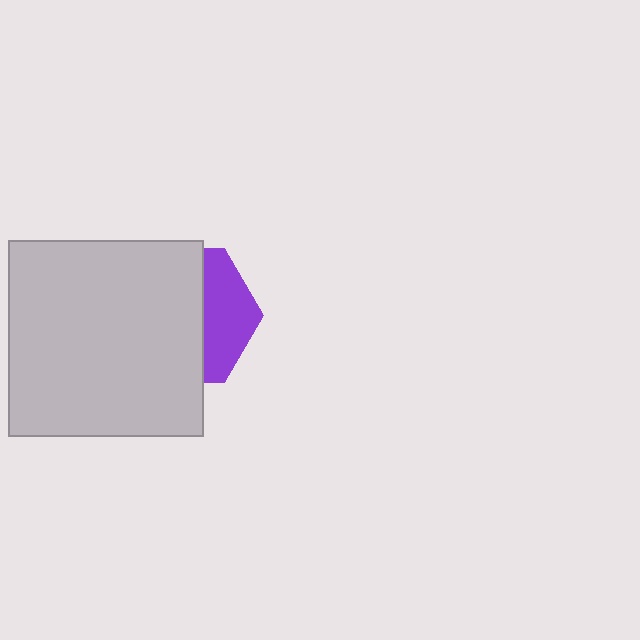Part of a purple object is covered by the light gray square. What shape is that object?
It is a hexagon.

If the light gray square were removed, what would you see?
You would see the complete purple hexagon.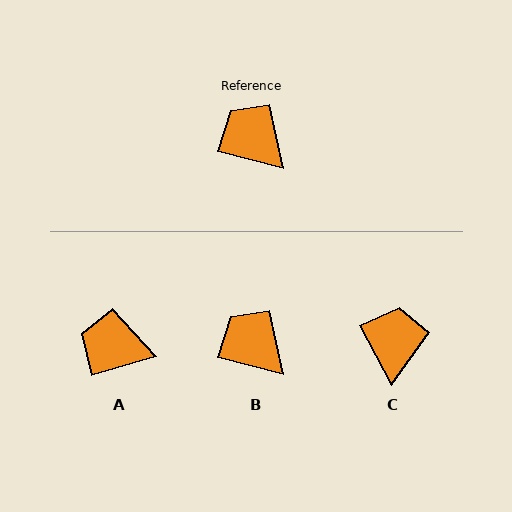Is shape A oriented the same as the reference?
No, it is off by about 30 degrees.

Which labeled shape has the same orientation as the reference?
B.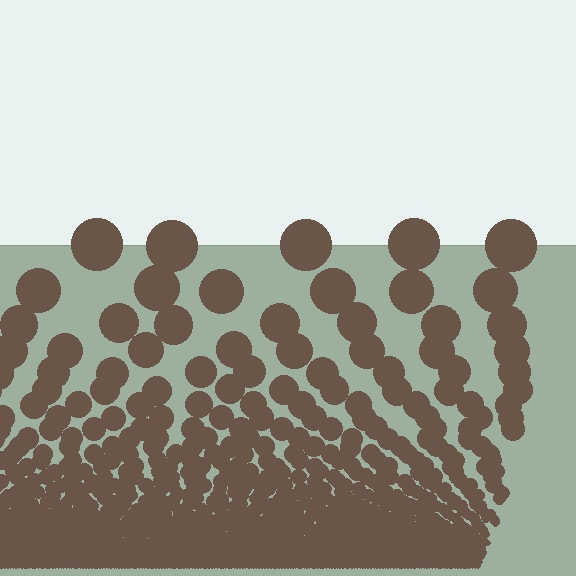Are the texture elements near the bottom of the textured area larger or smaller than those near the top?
Smaller. The gradient is inverted — elements near the bottom are smaller and denser.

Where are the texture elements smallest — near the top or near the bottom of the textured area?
Near the bottom.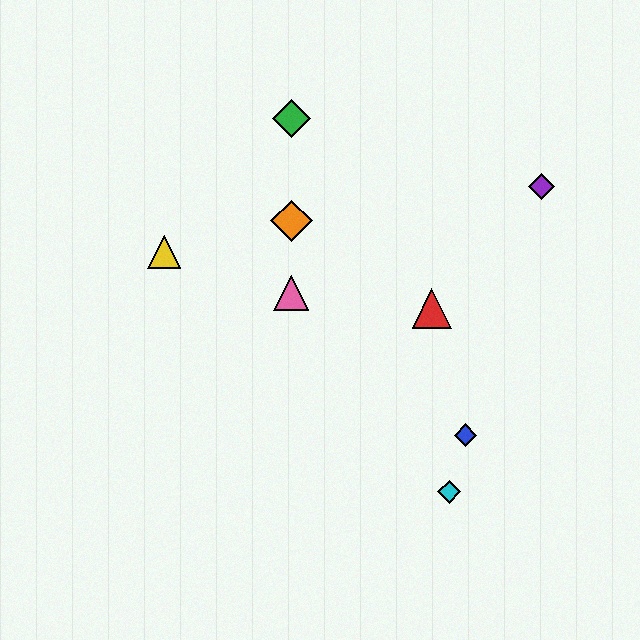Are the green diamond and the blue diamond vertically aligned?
No, the green diamond is at x≈291 and the blue diamond is at x≈465.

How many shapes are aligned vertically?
3 shapes (the green diamond, the orange diamond, the pink triangle) are aligned vertically.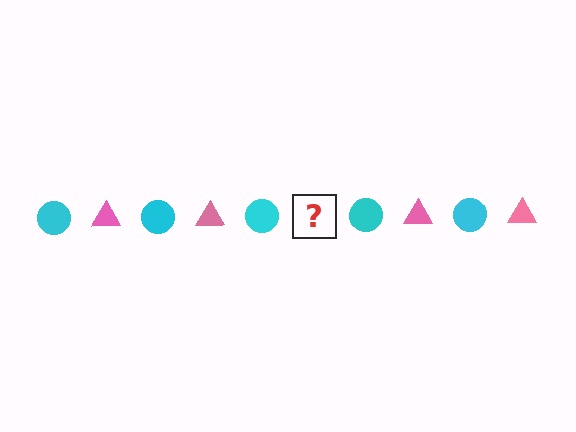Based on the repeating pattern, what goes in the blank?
The blank should be a pink triangle.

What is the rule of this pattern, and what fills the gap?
The rule is that the pattern alternates between cyan circle and pink triangle. The gap should be filled with a pink triangle.